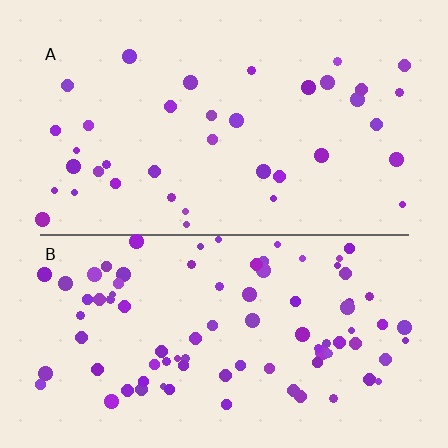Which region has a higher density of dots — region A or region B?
B (the bottom).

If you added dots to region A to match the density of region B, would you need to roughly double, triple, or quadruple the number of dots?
Approximately double.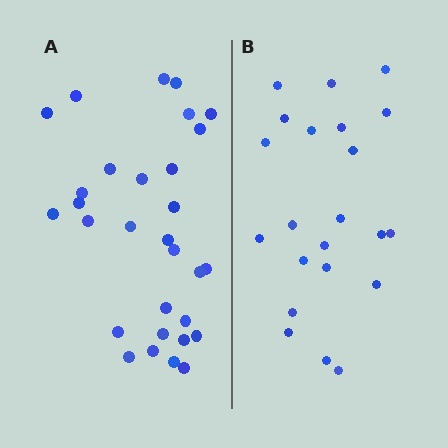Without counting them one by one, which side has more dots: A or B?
Region A (the left region) has more dots.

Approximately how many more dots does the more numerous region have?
Region A has roughly 8 or so more dots than region B.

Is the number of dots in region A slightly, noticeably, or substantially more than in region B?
Region A has noticeably more, but not dramatically so. The ratio is roughly 1.4 to 1.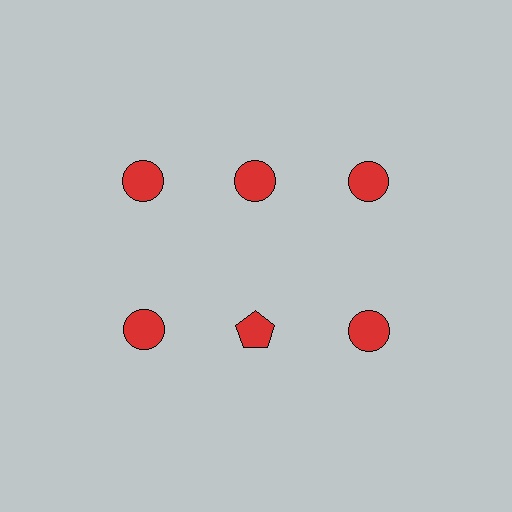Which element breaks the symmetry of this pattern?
The red pentagon in the second row, second from left column breaks the symmetry. All other shapes are red circles.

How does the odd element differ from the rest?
It has a different shape: pentagon instead of circle.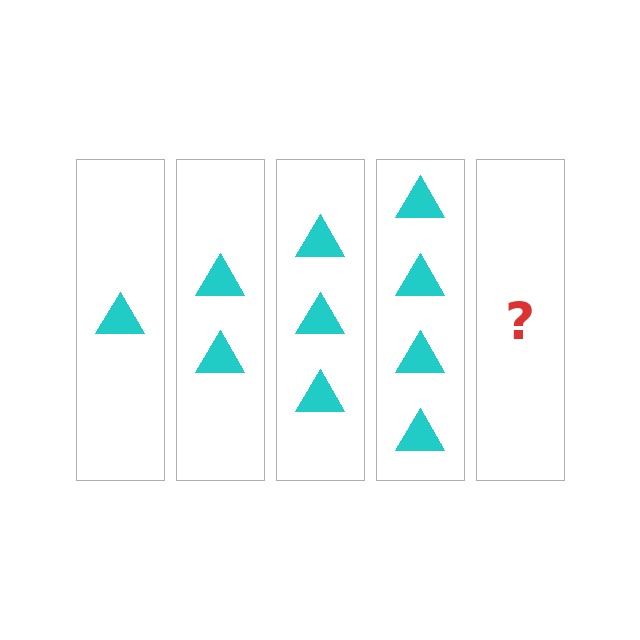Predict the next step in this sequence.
The next step is 5 triangles.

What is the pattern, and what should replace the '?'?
The pattern is that each step adds one more triangle. The '?' should be 5 triangles.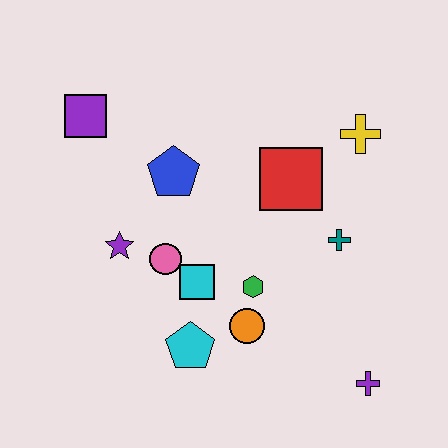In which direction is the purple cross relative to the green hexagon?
The purple cross is to the right of the green hexagon.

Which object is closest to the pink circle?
The cyan square is closest to the pink circle.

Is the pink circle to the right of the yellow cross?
No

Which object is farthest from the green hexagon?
The purple square is farthest from the green hexagon.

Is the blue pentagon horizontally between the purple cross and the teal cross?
No